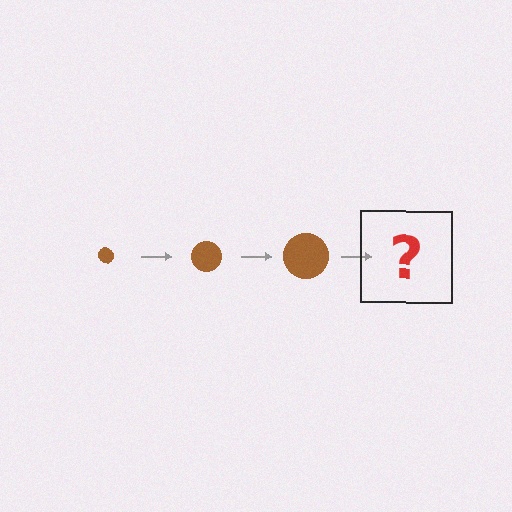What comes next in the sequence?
The next element should be a brown circle, larger than the previous one.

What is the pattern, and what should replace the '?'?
The pattern is that the circle gets progressively larger each step. The '?' should be a brown circle, larger than the previous one.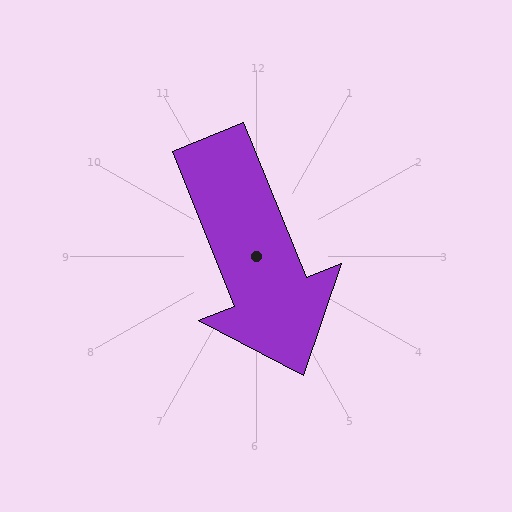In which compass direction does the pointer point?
South.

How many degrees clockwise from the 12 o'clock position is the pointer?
Approximately 158 degrees.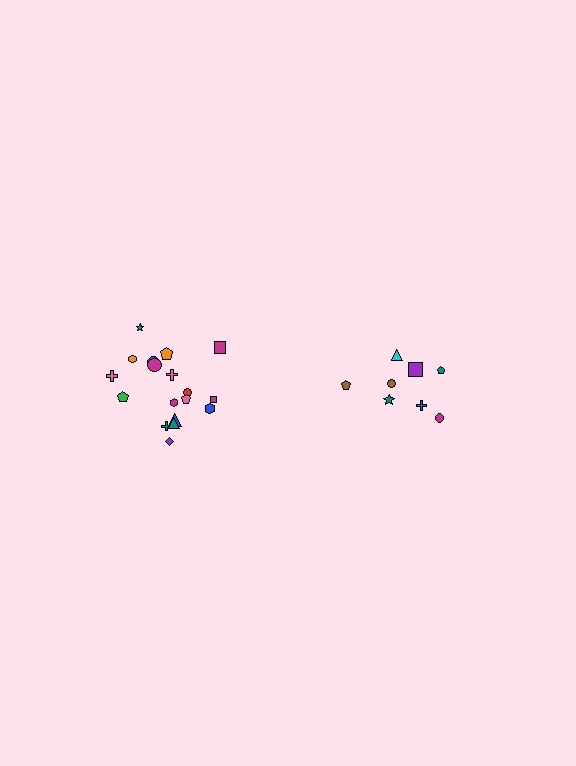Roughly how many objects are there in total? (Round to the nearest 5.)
Roughly 25 objects in total.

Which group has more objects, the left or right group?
The left group.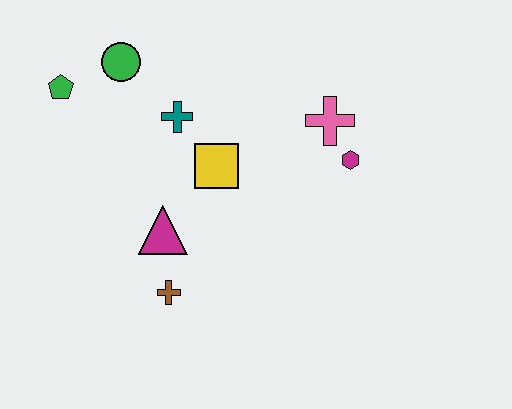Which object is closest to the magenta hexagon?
The pink cross is closest to the magenta hexagon.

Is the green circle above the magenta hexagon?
Yes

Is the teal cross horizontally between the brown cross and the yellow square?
Yes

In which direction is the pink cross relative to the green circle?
The pink cross is to the right of the green circle.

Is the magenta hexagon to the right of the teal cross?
Yes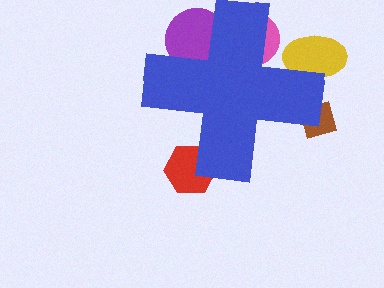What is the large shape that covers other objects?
A blue cross.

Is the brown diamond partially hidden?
Yes, the brown diamond is partially hidden behind the blue cross.